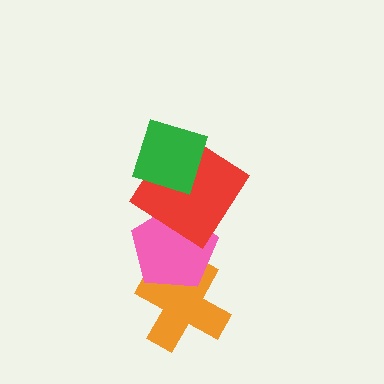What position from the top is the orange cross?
The orange cross is 4th from the top.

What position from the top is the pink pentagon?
The pink pentagon is 3rd from the top.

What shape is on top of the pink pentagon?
The red diamond is on top of the pink pentagon.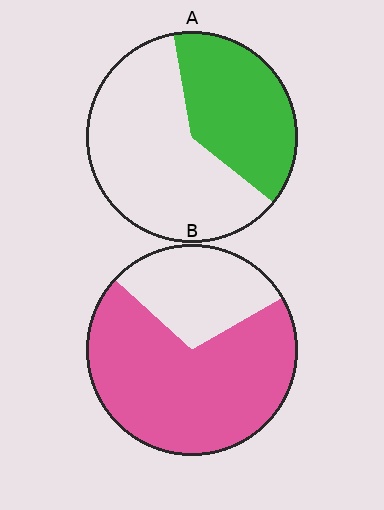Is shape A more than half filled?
No.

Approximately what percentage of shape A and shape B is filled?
A is approximately 40% and B is approximately 70%.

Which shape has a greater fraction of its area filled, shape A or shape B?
Shape B.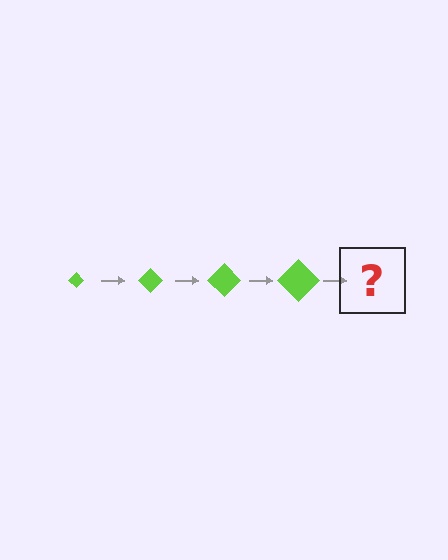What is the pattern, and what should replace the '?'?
The pattern is that the diamond gets progressively larger each step. The '?' should be a lime diamond, larger than the previous one.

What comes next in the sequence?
The next element should be a lime diamond, larger than the previous one.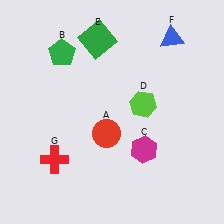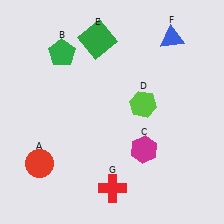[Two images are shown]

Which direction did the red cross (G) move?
The red cross (G) moved right.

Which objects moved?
The objects that moved are: the red circle (A), the red cross (G).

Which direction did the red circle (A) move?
The red circle (A) moved left.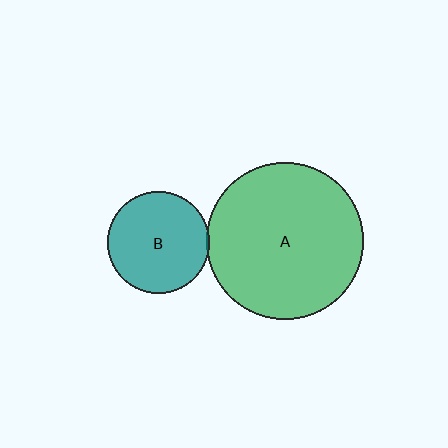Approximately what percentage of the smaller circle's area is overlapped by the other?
Approximately 5%.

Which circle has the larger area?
Circle A (green).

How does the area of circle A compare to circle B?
Approximately 2.4 times.